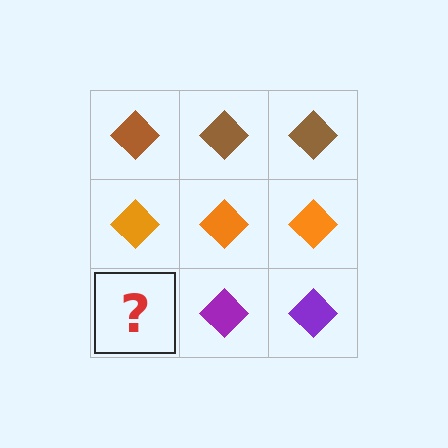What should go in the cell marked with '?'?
The missing cell should contain a purple diamond.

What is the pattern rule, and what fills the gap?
The rule is that each row has a consistent color. The gap should be filled with a purple diamond.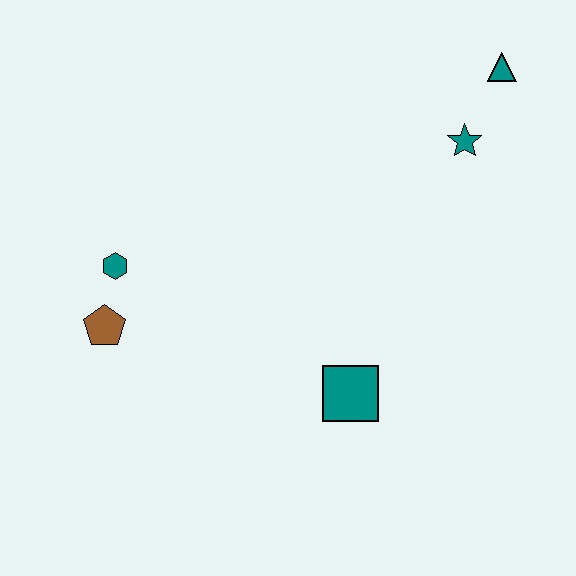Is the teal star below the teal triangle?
Yes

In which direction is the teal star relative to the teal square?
The teal star is above the teal square.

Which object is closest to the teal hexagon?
The brown pentagon is closest to the teal hexagon.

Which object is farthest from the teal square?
The teal triangle is farthest from the teal square.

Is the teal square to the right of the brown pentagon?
Yes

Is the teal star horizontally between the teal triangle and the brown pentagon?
Yes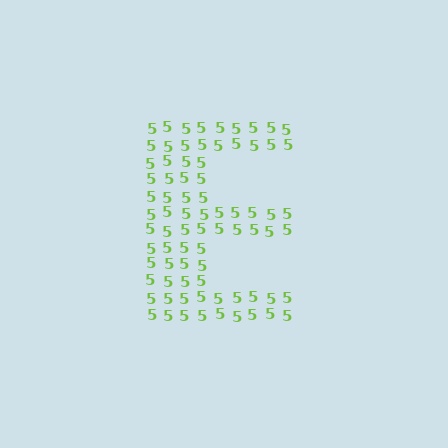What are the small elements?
The small elements are digit 5's.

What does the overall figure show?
The overall figure shows the letter E.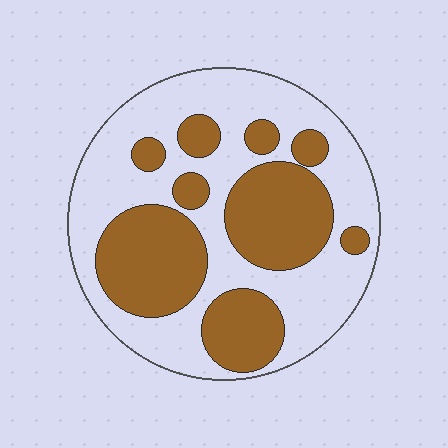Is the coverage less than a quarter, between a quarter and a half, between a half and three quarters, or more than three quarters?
Between a quarter and a half.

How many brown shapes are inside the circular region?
9.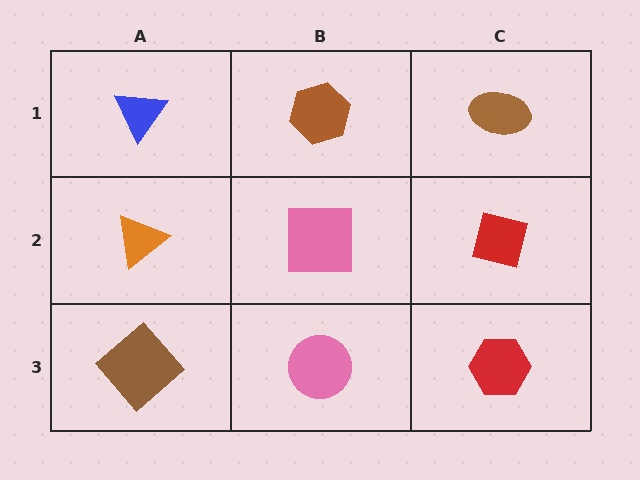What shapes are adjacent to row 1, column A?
An orange triangle (row 2, column A), a brown hexagon (row 1, column B).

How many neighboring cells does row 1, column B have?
3.